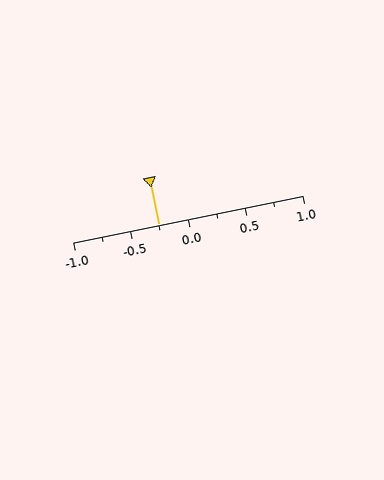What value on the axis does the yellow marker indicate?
The marker indicates approximately -0.25.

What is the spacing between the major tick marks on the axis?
The major ticks are spaced 0.5 apart.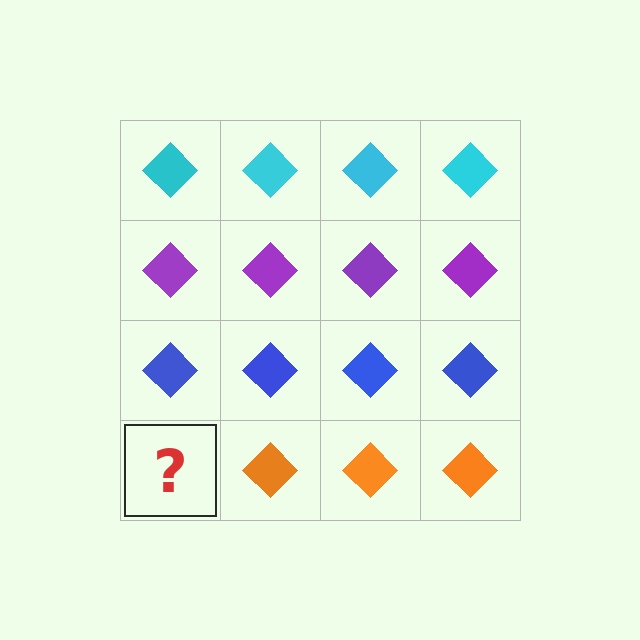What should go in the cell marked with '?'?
The missing cell should contain an orange diamond.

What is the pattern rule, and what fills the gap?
The rule is that each row has a consistent color. The gap should be filled with an orange diamond.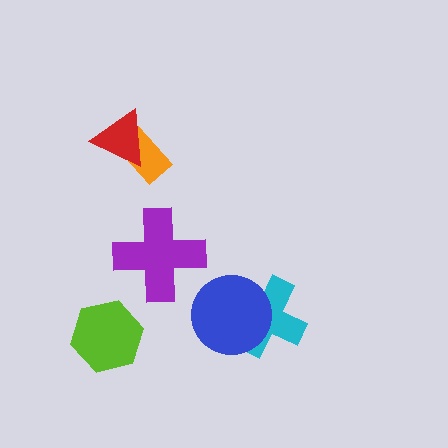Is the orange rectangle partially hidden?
Yes, it is partially covered by another shape.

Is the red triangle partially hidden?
No, no other shape covers it.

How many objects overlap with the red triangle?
1 object overlaps with the red triangle.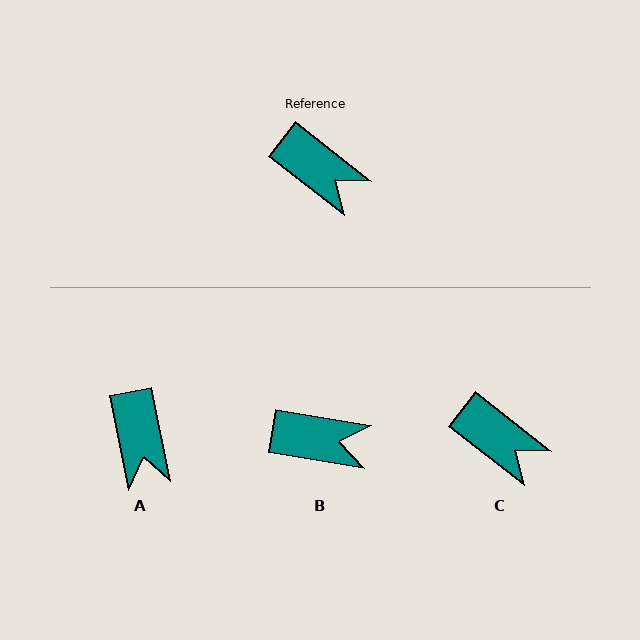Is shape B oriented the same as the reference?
No, it is off by about 29 degrees.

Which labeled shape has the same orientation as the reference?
C.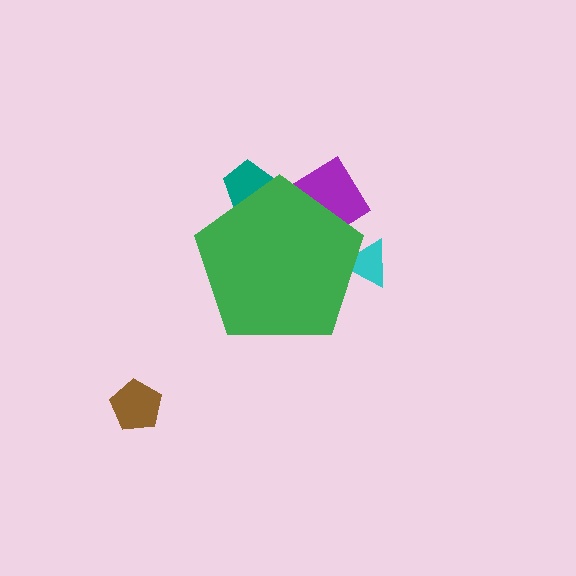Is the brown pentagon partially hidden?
No, the brown pentagon is fully visible.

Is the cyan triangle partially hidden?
Yes, the cyan triangle is partially hidden behind the green pentagon.